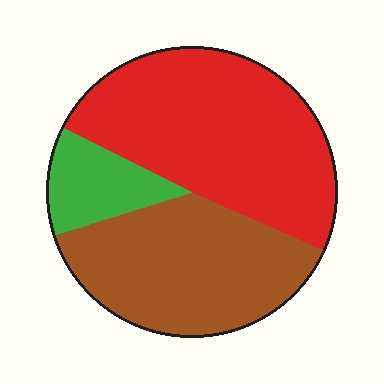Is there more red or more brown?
Red.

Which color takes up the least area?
Green, at roughly 10%.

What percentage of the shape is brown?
Brown covers around 40% of the shape.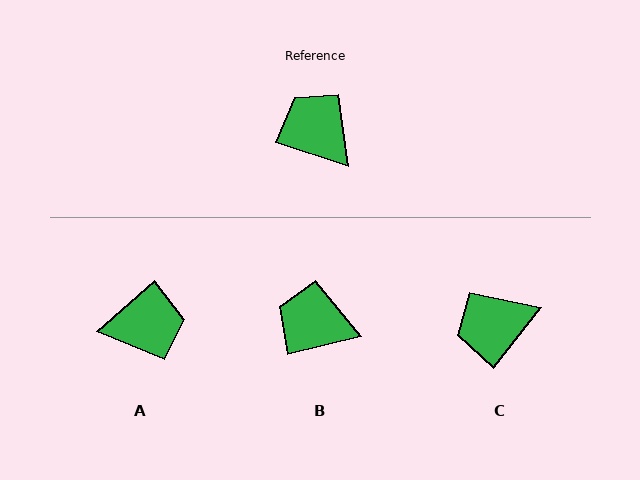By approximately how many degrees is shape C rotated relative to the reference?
Approximately 70 degrees counter-clockwise.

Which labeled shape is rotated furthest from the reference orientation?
A, about 120 degrees away.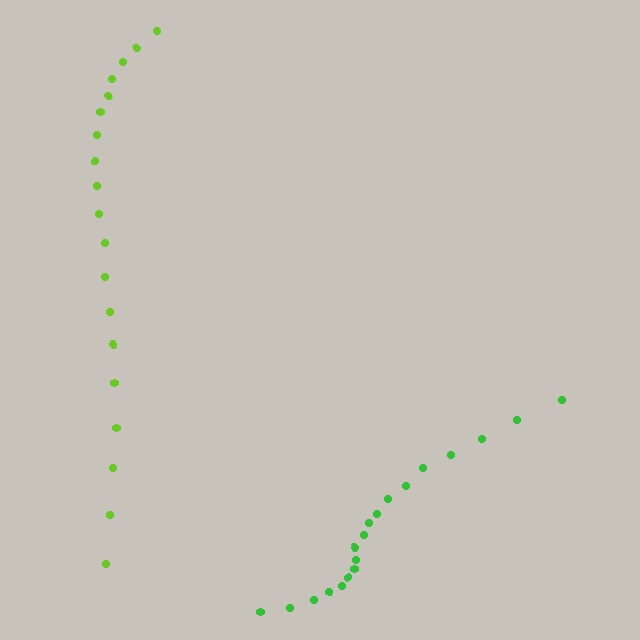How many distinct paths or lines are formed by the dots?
There are 2 distinct paths.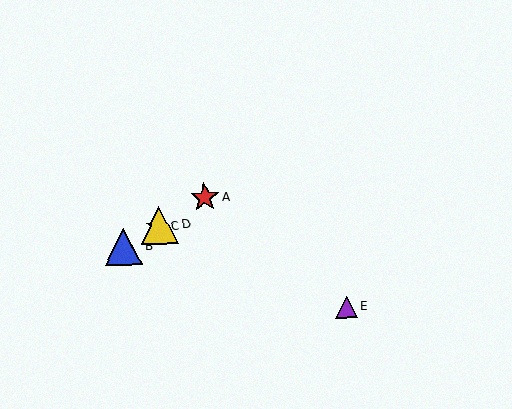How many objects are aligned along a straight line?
4 objects (A, B, C, D) are aligned along a straight line.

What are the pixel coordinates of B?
Object B is at (123, 247).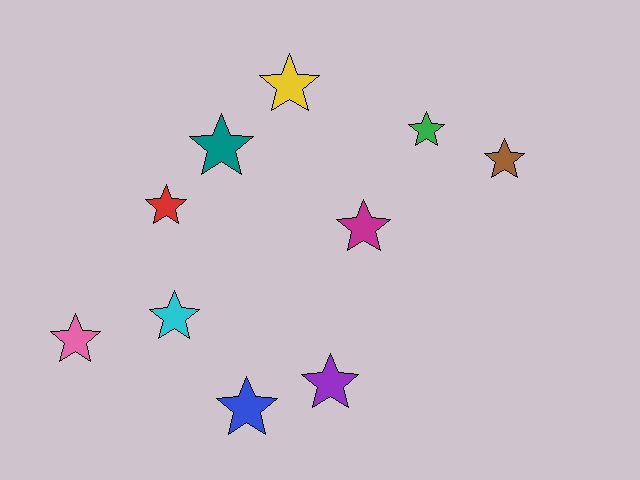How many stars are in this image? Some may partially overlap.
There are 10 stars.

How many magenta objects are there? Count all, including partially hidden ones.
There is 1 magenta object.